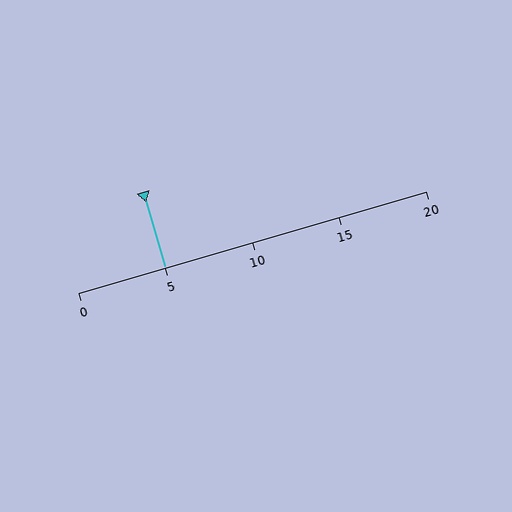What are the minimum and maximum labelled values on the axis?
The axis runs from 0 to 20.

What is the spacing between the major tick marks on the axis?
The major ticks are spaced 5 apart.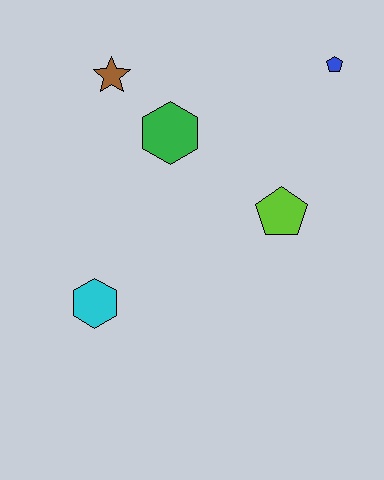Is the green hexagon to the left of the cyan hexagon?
No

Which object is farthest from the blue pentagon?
The cyan hexagon is farthest from the blue pentagon.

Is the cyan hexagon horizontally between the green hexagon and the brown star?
No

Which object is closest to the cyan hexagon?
The green hexagon is closest to the cyan hexagon.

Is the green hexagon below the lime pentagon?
No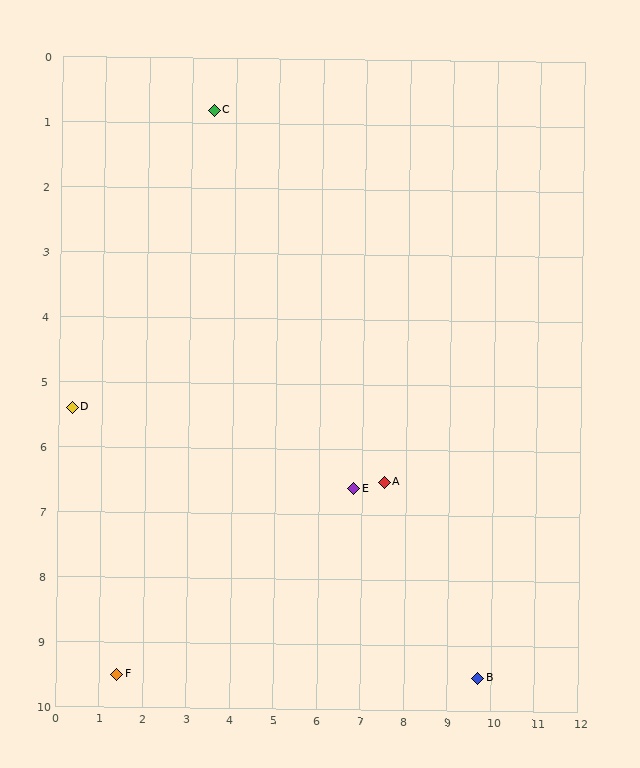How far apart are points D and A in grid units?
Points D and A are about 7.3 grid units apart.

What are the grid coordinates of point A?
Point A is at approximately (7.5, 6.5).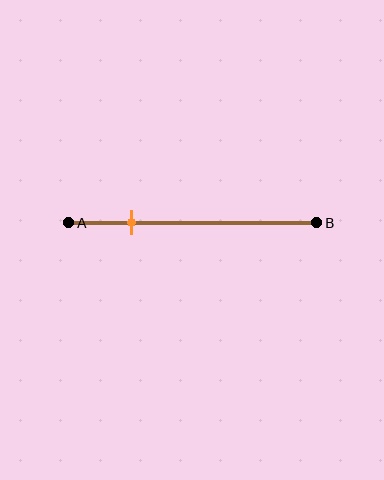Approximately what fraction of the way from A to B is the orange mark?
The orange mark is approximately 25% of the way from A to B.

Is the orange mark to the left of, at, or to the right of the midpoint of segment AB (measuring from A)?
The orange mark is to the left of the midpoint of segment AB.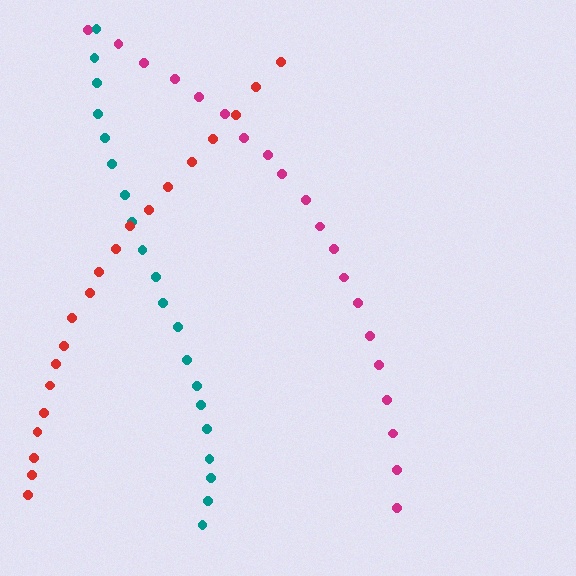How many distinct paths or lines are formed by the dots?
There are 3 distinct paths.